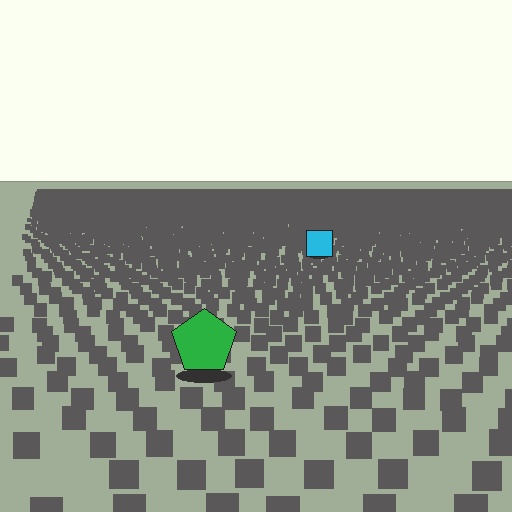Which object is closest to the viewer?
The green pentagon is closest. The texture marks near it are larger and more spread out.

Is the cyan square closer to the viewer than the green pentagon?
No. The green pentagon is closer — you can tell from the texture gradient: the ground texture is coarser near it.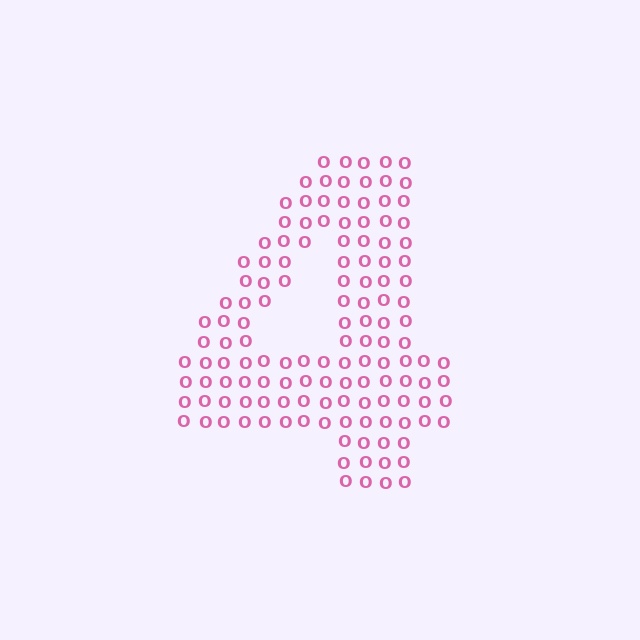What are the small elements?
The small elements are letter O's.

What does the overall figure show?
The overall figure shows the digit 4.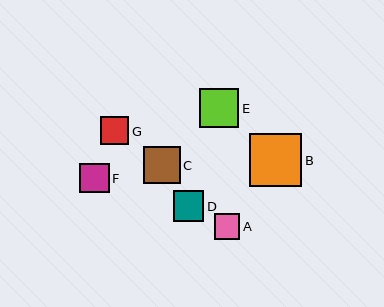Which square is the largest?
Square B is the largest with a size of approximately 53 pixels.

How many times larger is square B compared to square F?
Square B is approximately 1.8 times the size of square F.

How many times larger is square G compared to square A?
Square G is approximately 1.1 times the size of square A.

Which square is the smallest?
Square A is the smallest with a size of approximately 26 pixels.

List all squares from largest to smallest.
From largest to smallest: B, E, C, D, F, G, A.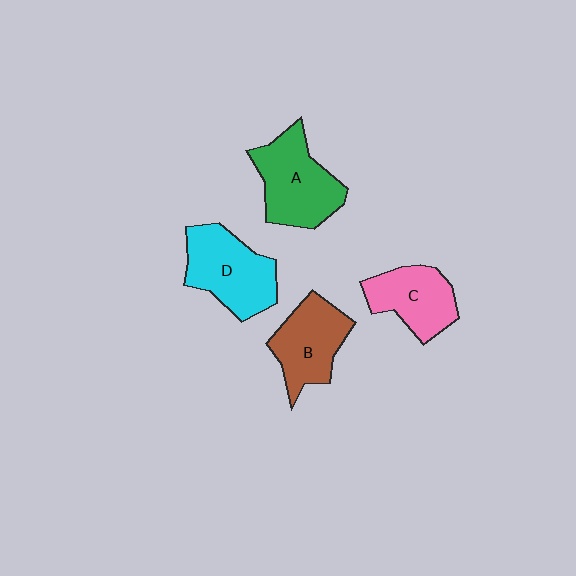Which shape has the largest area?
Shape A (green).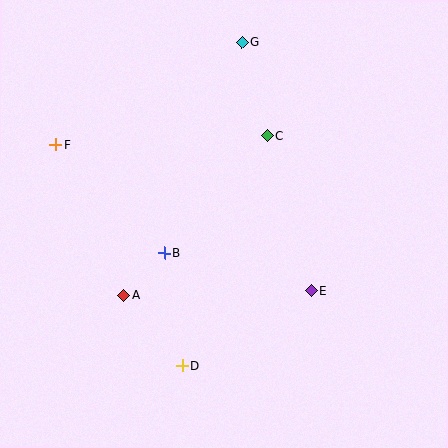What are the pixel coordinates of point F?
Point F is at (55, 144).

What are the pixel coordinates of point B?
Point B is at (164, 253).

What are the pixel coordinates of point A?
Point A is at (124, 296).